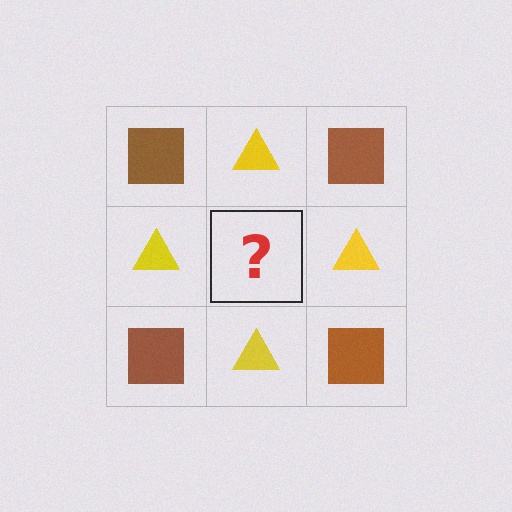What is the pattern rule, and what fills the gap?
The rule is that it alternates brown square and yellow triangle in a checkerboard pattern. The gap should be filled with a brown square.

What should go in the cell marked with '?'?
The missing cell should contain a brown square.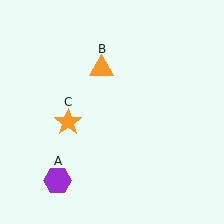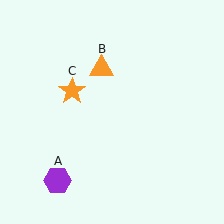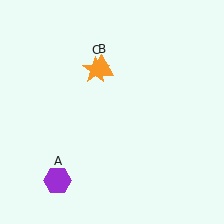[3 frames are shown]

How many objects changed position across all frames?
1 object changed position: orange star (object C).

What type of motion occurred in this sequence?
The orange star (object C) rotated clockwise around the center of the scene.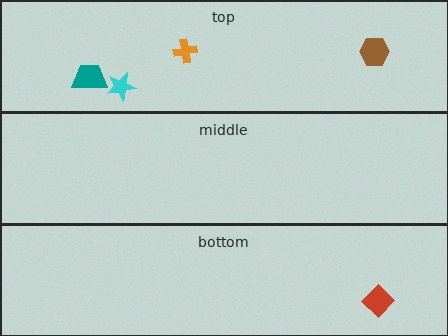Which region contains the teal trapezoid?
The top region.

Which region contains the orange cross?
The top region.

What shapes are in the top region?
The teal trapezoid, the cyan star, the orange cross, the brown hexagon.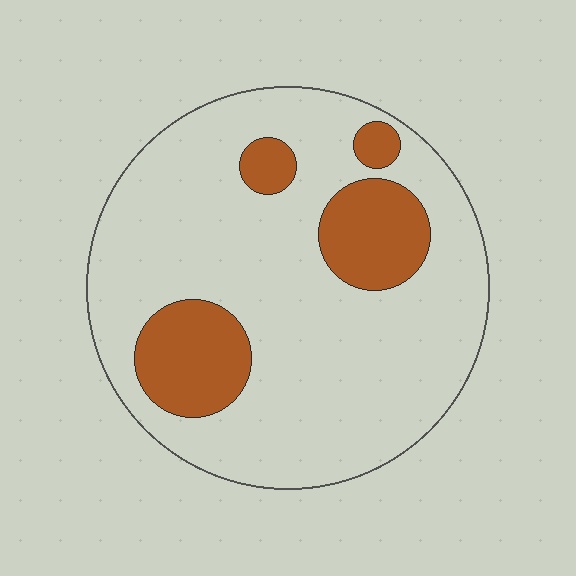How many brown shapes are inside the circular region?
4.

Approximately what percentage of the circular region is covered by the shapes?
Approximately 20%.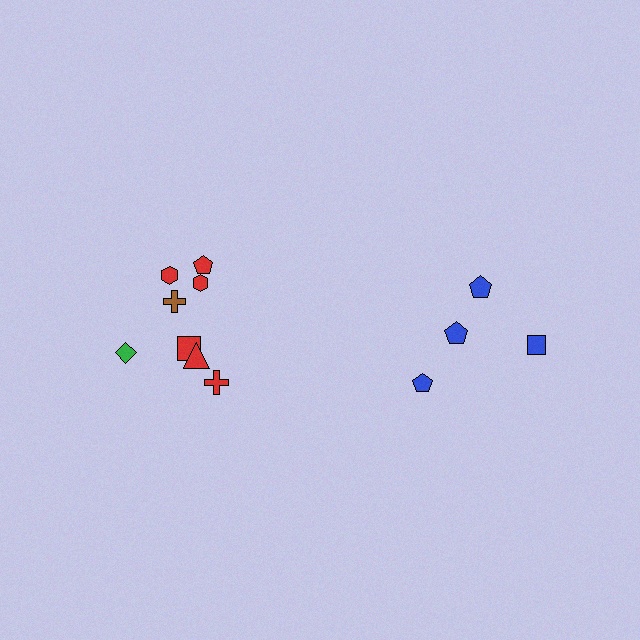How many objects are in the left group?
There are 8 objects.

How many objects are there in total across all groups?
There are 12 objects.